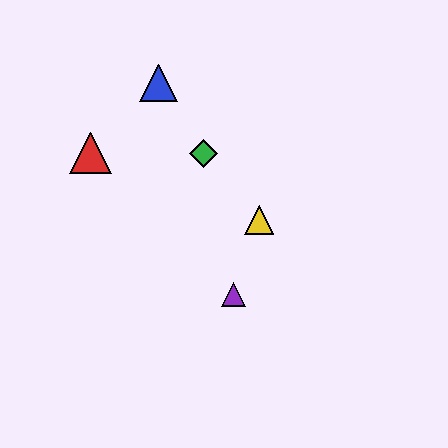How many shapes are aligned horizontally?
2 shapes (the red triangle, the green diamond) are aligned horizontally.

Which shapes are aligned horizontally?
The red triangle, the green diamond are aligned horizontally.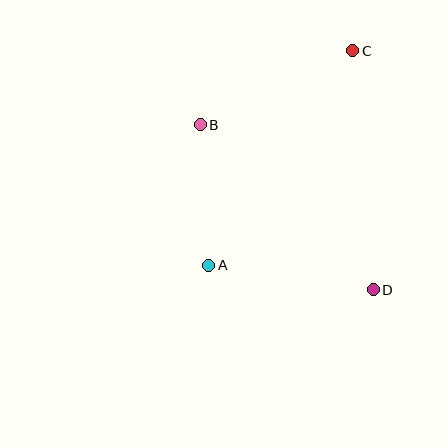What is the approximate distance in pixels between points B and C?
The distance between B and C is approximately 169 pixels.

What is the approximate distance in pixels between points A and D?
The distance between A and D is approximately 166 pixels.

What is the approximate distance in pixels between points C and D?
The distance between C and D is approximately 239 pixels.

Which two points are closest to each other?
Points A and B are closest to each other.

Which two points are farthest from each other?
Points A and C are farthest from each other.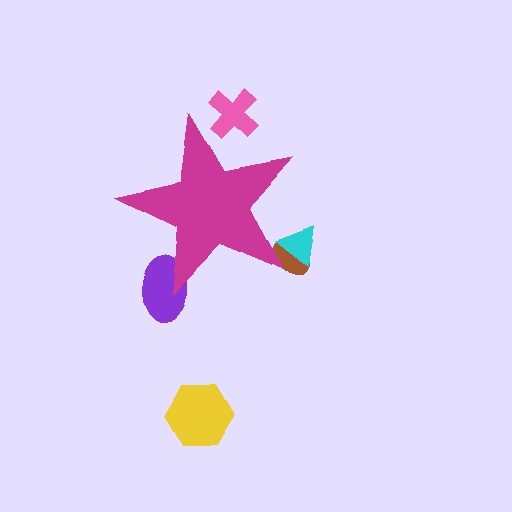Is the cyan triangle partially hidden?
Yes, the cyan triangle is partially hidden behind the magenta star.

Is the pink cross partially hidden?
Yes, the pink cross is partially hidden behind the magenta star.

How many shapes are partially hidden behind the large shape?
4 shapes are partially hidden.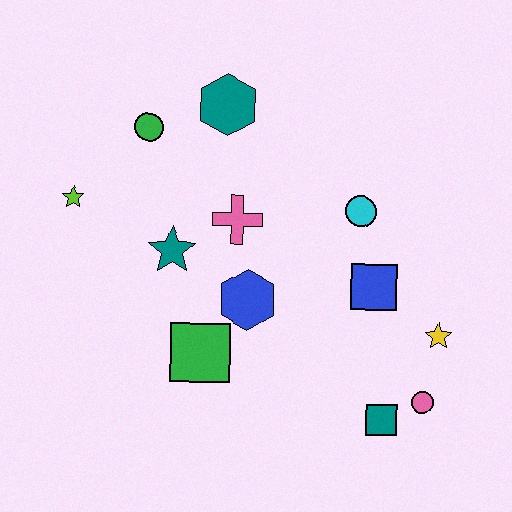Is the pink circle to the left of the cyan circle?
No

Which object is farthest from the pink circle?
The lime star is farthest from the pink circle.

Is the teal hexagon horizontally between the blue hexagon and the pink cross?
No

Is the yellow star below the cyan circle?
Yes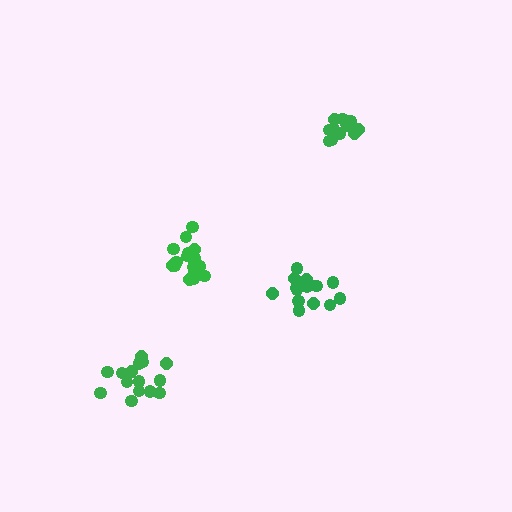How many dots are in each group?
Group 1: 15 dots, Group 2: 14 dots, Group 3: 18 dots, Group 4: 16 dots (63 total).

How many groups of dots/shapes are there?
There are 4 groups.